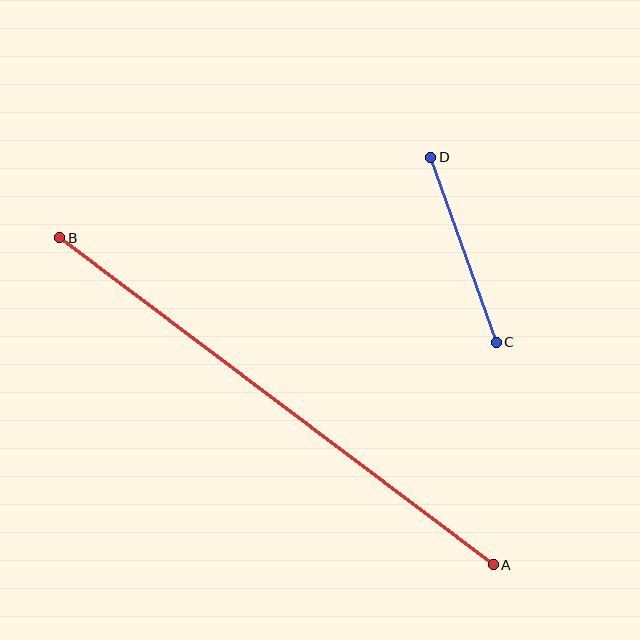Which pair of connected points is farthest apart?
Points A and B are farthest apart.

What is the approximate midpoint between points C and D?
The midpoint is at approximately (463, 250) pixels.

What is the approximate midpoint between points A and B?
The midpoint is at approximately (276, 401) pixels.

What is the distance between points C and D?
The distance is approximately 196 pixels.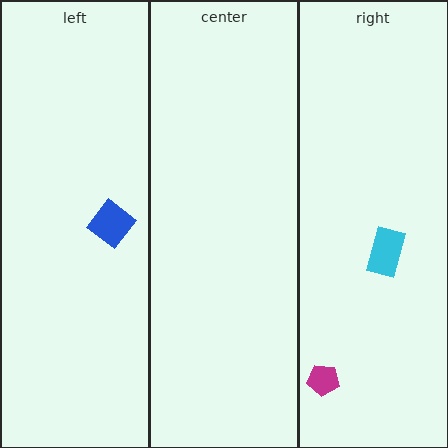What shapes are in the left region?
The blue diamond.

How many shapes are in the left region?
1.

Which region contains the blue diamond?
The left region.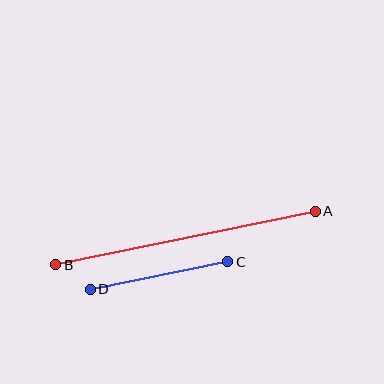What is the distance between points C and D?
The distance is approximately 141 pixels.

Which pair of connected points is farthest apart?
Points A and B are farthest apart.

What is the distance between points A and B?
The distance is approximately 265 pixels.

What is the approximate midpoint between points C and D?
The midpoint is at approximately (159, 275) pixels.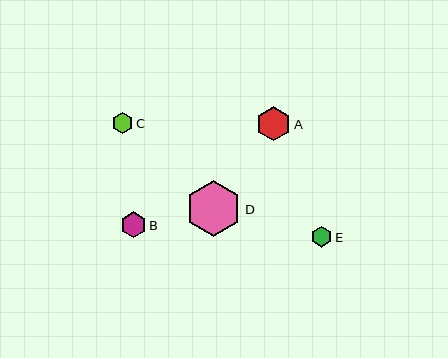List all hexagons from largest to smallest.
From largest to smallest: D, A, B, C, E.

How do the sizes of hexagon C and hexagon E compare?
Hexagon C and hexagon E are approximately the same size.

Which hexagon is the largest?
Hexagon D is the largest with a size of approximately 56 pixels.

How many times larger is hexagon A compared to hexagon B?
Hexagon A is approximately 1.4 times the size of hexagon B.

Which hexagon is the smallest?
Hexagon E is the smallest with a size of approximately 21 pixels.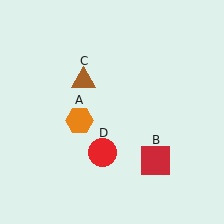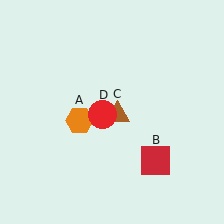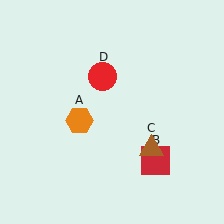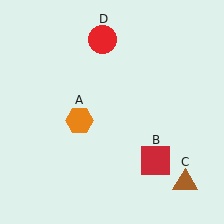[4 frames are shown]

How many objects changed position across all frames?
2 objects changed position: brown triangle (object C), red circle (object D).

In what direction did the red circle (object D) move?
The red circle (object D) moved up.